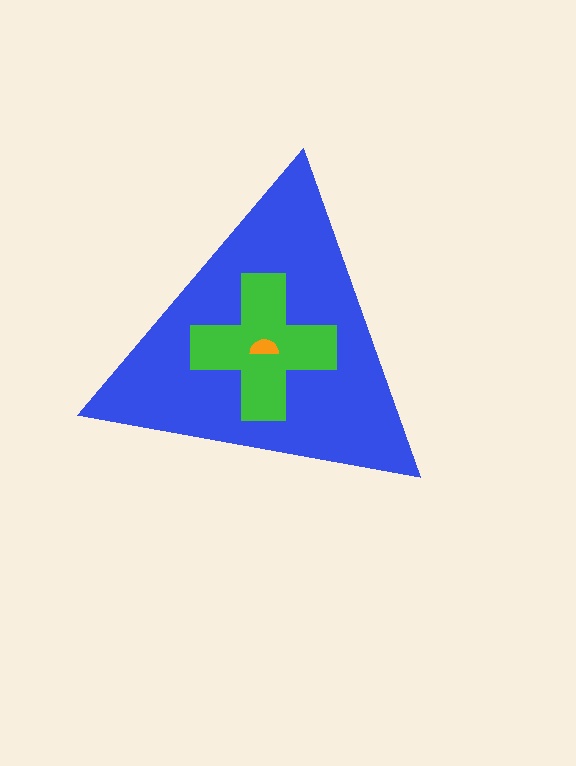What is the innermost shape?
The orange semicircle.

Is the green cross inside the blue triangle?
Yes.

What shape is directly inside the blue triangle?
The green cross.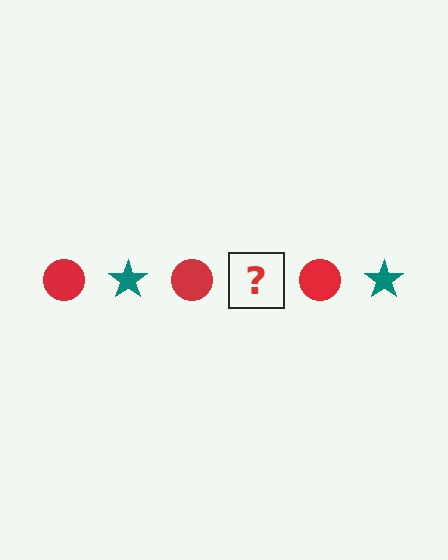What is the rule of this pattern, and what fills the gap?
The rule is that the pattern alternates between red circle and teal star. The gap should be filled with a teal star.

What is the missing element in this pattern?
The missing element is a teal star.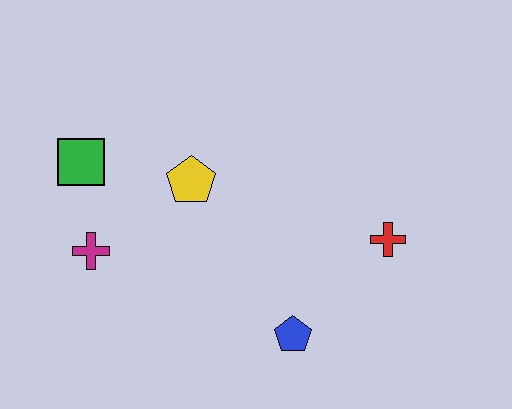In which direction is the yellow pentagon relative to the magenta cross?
The yellow pentagon is to the right of the magenta cross.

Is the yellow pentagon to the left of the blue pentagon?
Yes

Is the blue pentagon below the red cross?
Yes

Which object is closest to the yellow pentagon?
The green square is closest to the yellow pentagon.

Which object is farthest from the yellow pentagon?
The red cross is farthest from the yellow pentagon.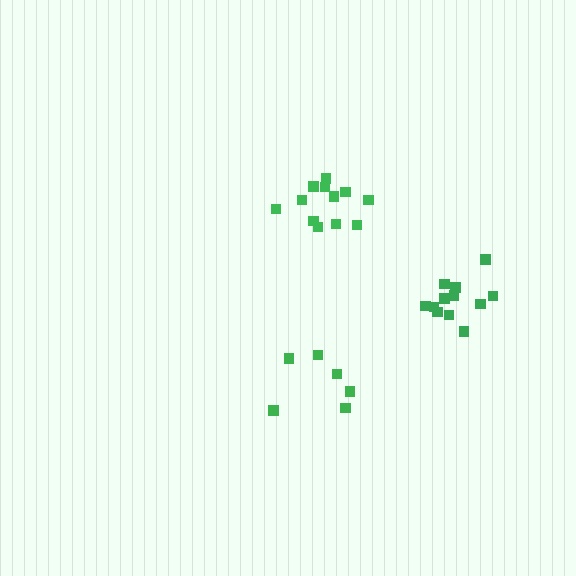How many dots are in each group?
Group 1: 6 dots, Group 2: 12 dots, Group 3: 12 dots (30 total).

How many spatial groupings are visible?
There are 3 spatial groupings.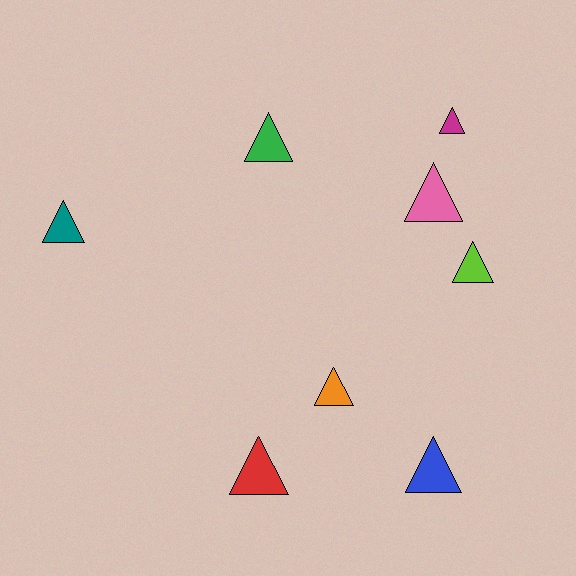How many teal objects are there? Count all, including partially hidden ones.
There is 1 teal object.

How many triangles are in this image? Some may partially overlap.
There are 8 triangles.